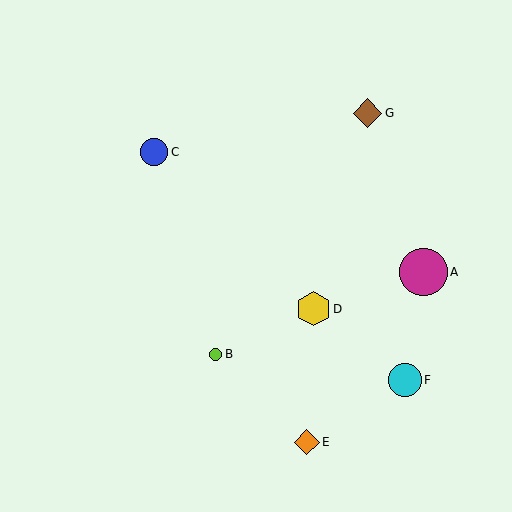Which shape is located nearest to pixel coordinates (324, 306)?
The yellow hexagon (labeled D) at (313, 309) is nearest to that location.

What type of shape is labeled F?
Shape F is a cyan circle.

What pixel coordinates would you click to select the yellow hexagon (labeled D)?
Click at (313, 309) to select the yellow hexagon D.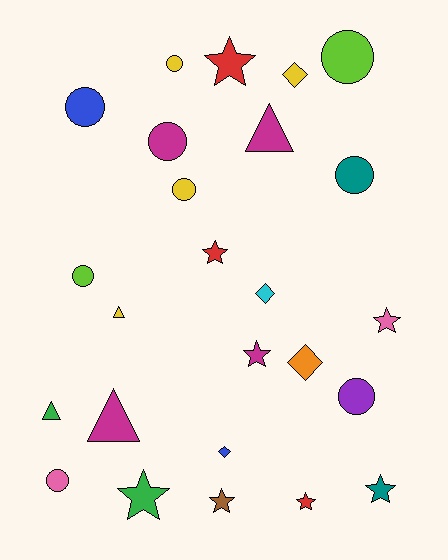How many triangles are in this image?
There are 4 triangles.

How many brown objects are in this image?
There is 1 brown object.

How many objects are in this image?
There are 25 objects.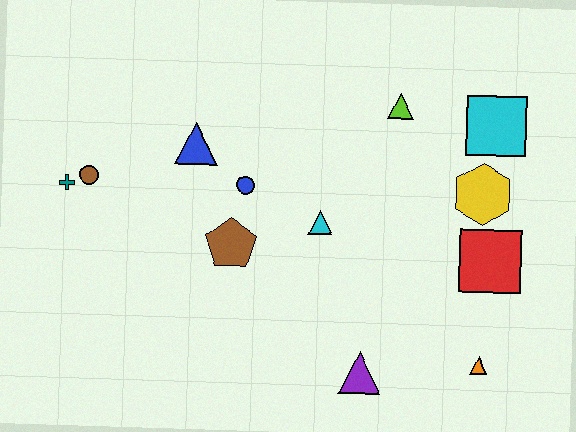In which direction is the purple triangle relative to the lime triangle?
The purple triangle is below the lime triangle.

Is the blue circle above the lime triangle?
No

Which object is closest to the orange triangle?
The red square is closest to the orange triangle.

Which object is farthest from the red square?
The teal cross is farthest from the red square.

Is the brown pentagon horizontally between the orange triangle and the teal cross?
Yes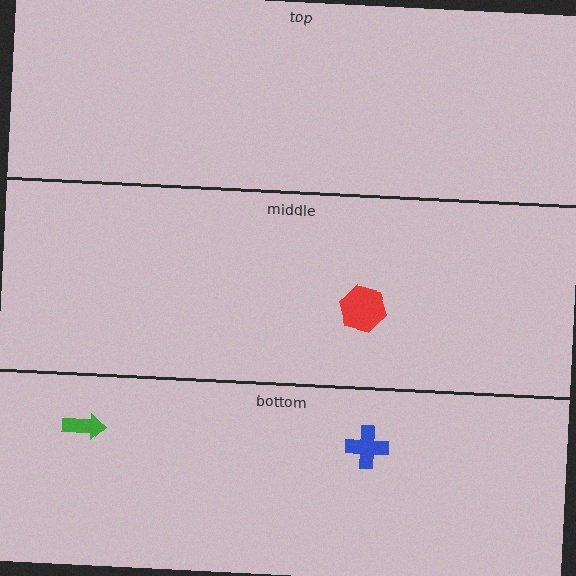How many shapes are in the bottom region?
2.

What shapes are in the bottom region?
The green arrow, the blue cross.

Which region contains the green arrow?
The bottom region.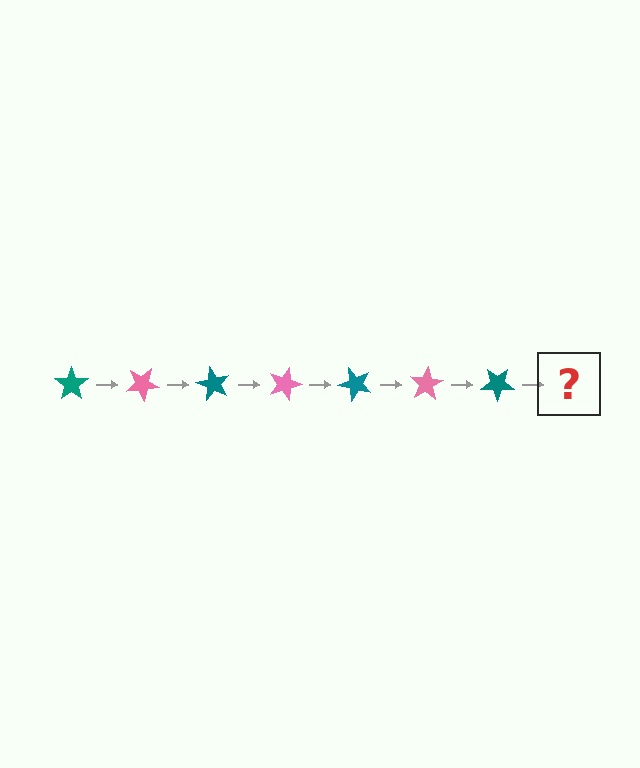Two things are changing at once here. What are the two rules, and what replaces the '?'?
The two rules are that it rotates 30 degrees each step and the color cycles through teal and pink. The '?' should be a pink star, rotated 210 degrees from the start.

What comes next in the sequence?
The next element should be a pink star, rotated 210 degrees from the start.